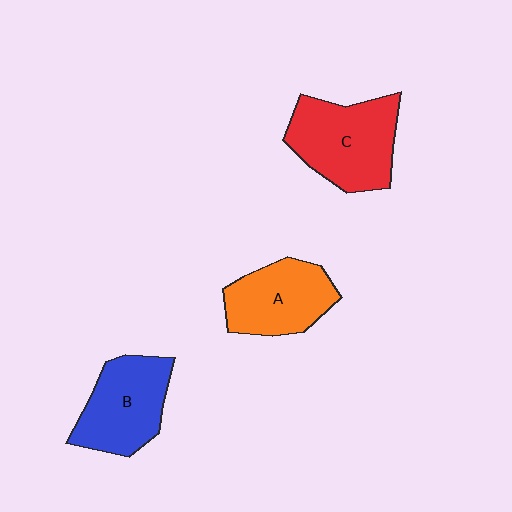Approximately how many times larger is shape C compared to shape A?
Approximately 1.2 times.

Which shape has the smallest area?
Shape A (orange).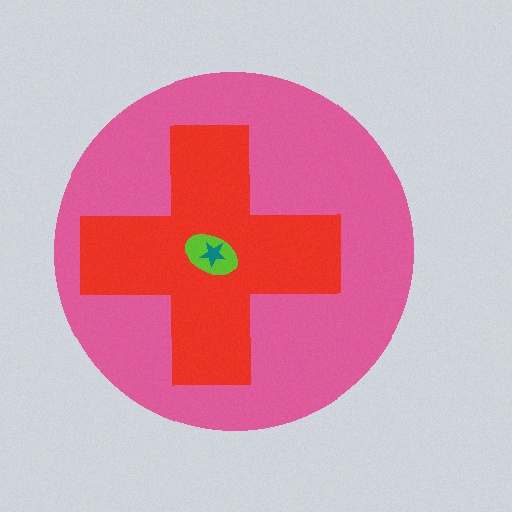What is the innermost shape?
The teal star.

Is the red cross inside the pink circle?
Yes.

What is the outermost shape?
The pink circle.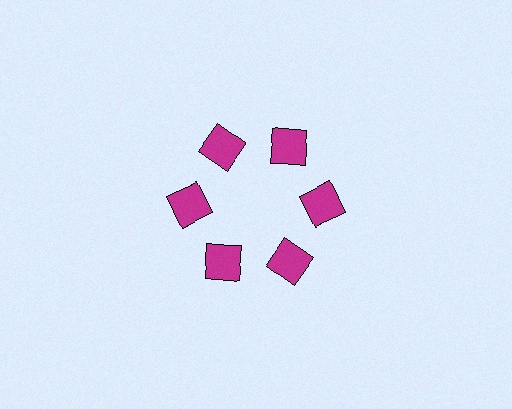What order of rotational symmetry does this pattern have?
This pattern has 6-fold rotational symmetry.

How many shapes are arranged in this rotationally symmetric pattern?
There are 6 shapes, arranged in 6 groups of 1.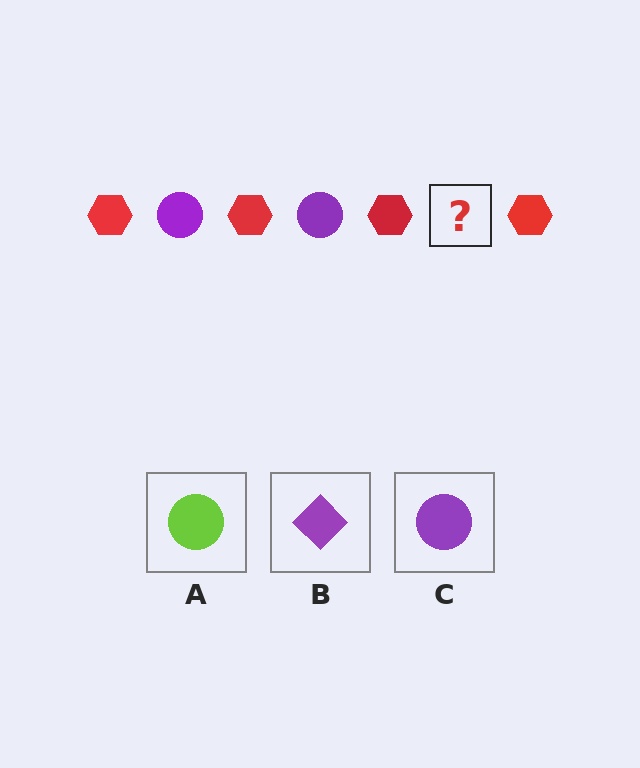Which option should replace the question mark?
Option C.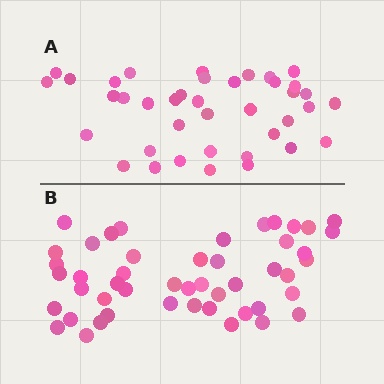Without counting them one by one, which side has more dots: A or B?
Region B (the bottom region) has more dots.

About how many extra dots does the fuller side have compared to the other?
Region B has roughly 8 or so more dots than region A.